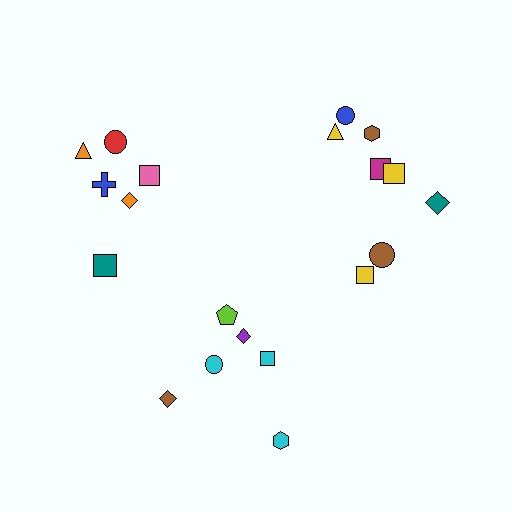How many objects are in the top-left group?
There are 6 objects.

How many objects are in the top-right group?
There are 8 objects.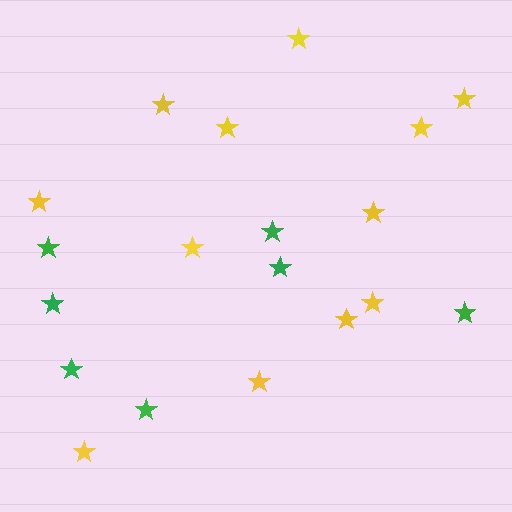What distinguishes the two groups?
There are 2 groups: one group of yellow stars (12) and one group of green stars (7).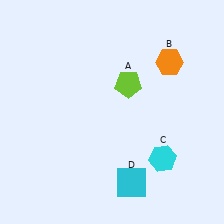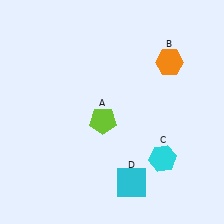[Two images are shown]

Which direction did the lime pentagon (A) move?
The lime pentagon (A) moved down.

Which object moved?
The lime pentagon (A) moved down.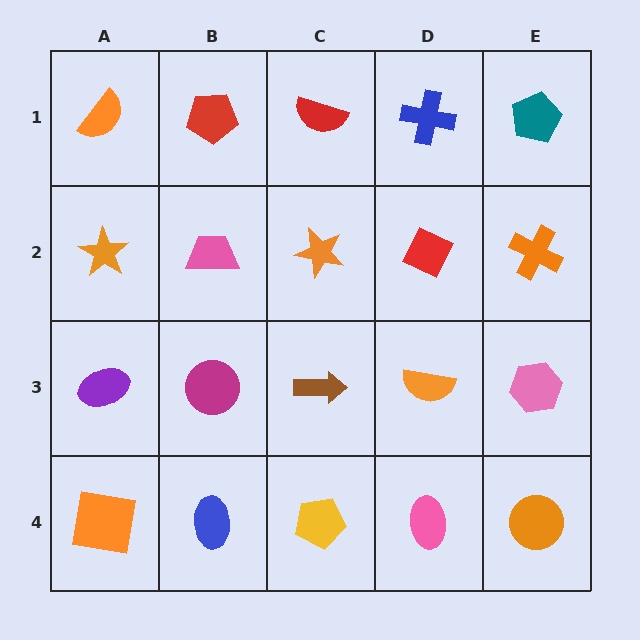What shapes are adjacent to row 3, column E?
An orange cross (row 2, column E), an orange circle (row 4, column E), an orange semicircle (row 3, column D).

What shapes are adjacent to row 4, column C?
A brown arrow (row 3, column C), a blue ellipse (row 4, column B), a pink ellipse (row 4, column D).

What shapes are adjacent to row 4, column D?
An orange semicircle (row 3, column D), a yellow pentagon (row 4, column C), an orange circle (row 4, column E).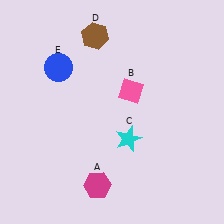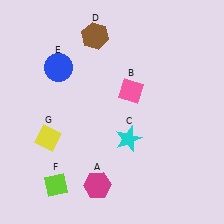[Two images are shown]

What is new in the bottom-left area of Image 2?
A lime diamond (F) was added in the bottom-left area of Image 2.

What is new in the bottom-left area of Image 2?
A yellow diamond (G) was added in the bottom-left area of Image 2.